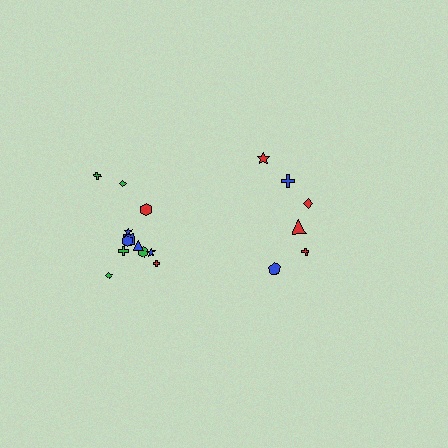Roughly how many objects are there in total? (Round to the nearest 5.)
Roughly 20 objects in total.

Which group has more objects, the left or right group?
The left group.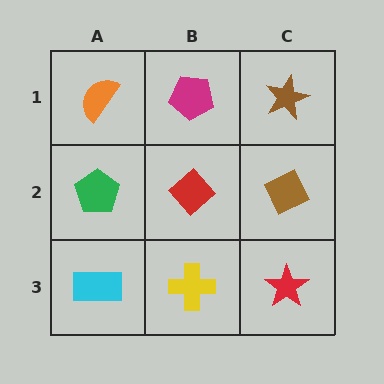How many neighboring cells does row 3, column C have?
2.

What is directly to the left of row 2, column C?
A red diamond.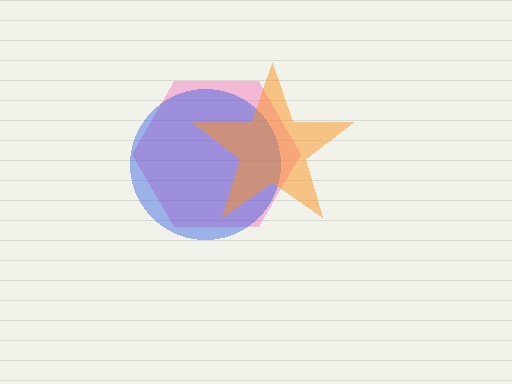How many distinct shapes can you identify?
There are 3 distinct shapes: a pink hexagon, a blue circle, an orange star.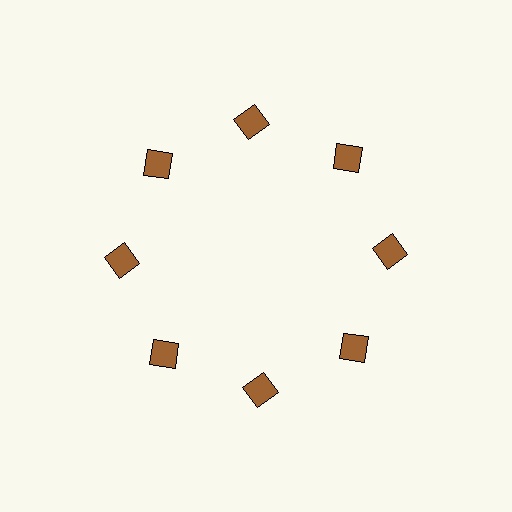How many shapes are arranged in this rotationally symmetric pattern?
There are 8 shapes, arranged in 8 groups of 1.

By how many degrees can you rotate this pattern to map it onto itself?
The pattern maps onto itself every 45 degrees of rotation.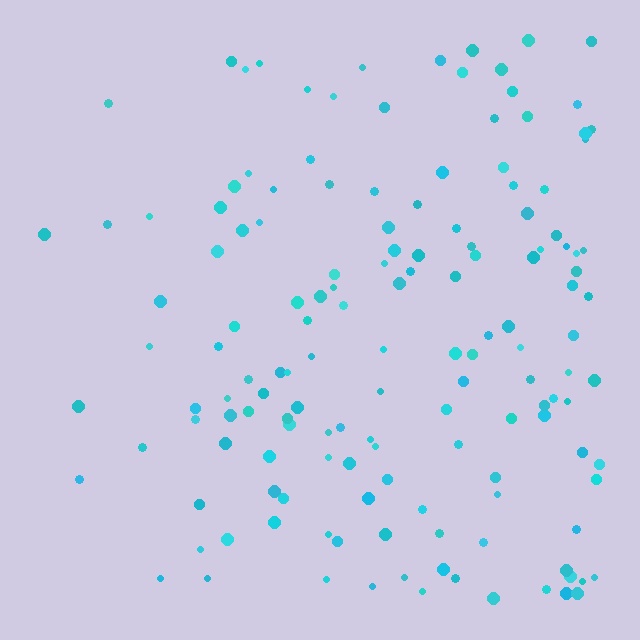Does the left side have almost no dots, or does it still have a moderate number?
Still a moderate number, just noticeably fewer than the right.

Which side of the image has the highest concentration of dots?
The right.